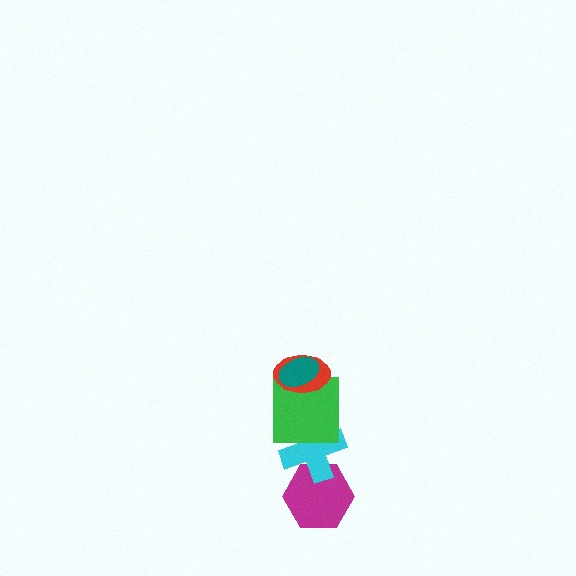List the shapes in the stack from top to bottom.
From top to bottom: the teal ellipse, the red ellipse, the green square, the cyan cross, the magenta hexagon.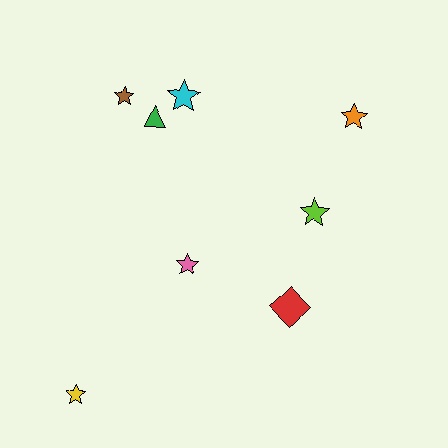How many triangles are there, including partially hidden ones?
There is 1 triangle.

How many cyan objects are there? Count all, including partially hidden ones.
There is 1 cyan object.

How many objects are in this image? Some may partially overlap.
There are 8 objects.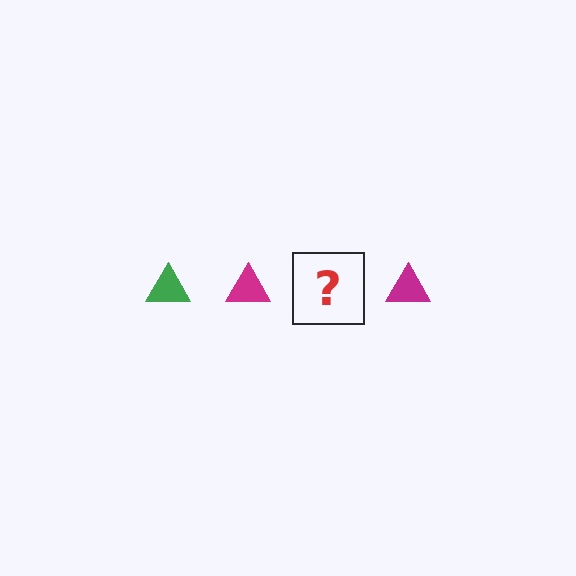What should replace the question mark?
The question mark should be replaced with a green triangle.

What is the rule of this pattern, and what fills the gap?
The rule is that the pattern cycles through green, magenta triangles. The gap should be filled with a green triangle.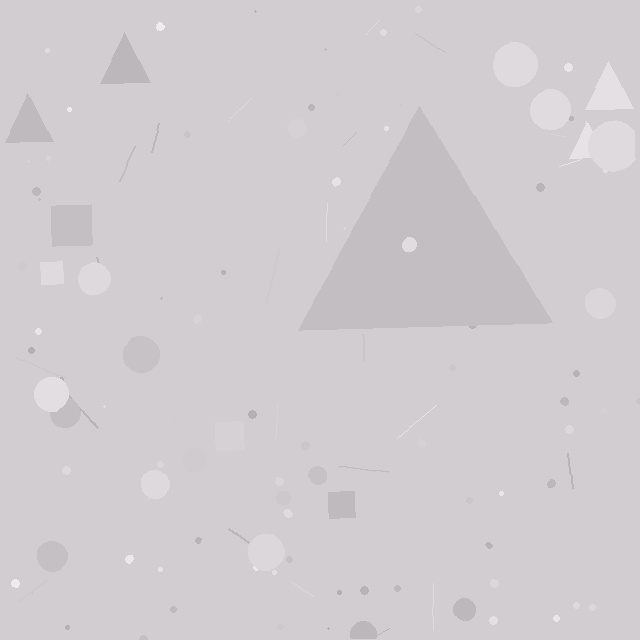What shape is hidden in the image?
A triangle is hidden in the image.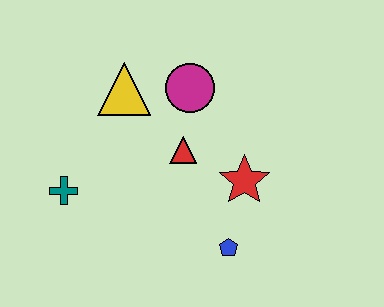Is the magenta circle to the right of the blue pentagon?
No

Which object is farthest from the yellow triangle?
The blue pentagon is farthest from the yellow triangle.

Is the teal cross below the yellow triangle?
Yes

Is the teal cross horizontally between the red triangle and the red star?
No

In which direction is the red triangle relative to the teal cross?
The red triangle is to the right of the teal cross.